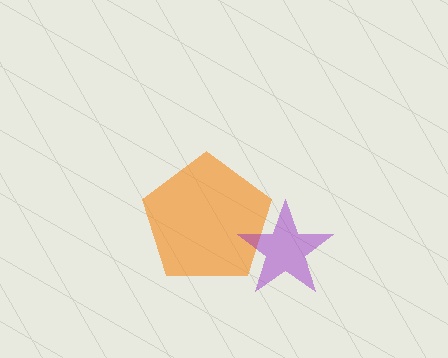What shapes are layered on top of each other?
The layered shapes are: an orange pentagon, a purple star.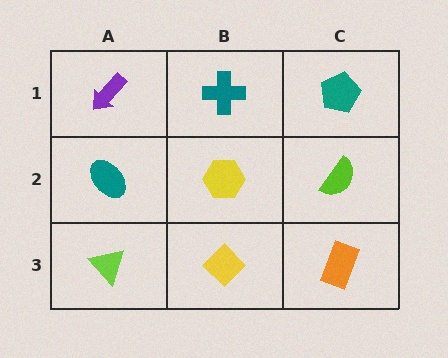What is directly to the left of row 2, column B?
A teal ellipse.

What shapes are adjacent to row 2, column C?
A teal pentagon (row 1, column C), an orange rectangle (row 3, column C), a yellow hexagon (row 2, column B).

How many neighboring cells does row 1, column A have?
2.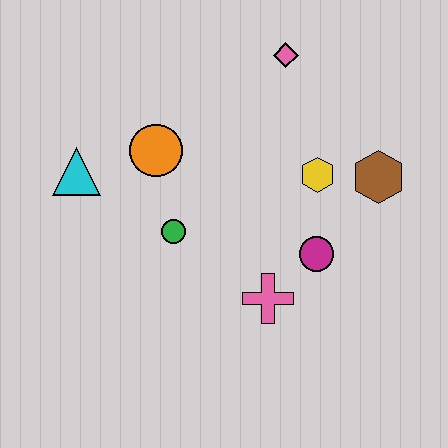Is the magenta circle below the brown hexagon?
Yes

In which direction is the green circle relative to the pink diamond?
The green circle is below the pink diamond.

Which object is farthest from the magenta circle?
The cyan triangle is farthest from the magenta circle.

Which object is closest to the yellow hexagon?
The brown hexagon is closest to the yellow hexagon.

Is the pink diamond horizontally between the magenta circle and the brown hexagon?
No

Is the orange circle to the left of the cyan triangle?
No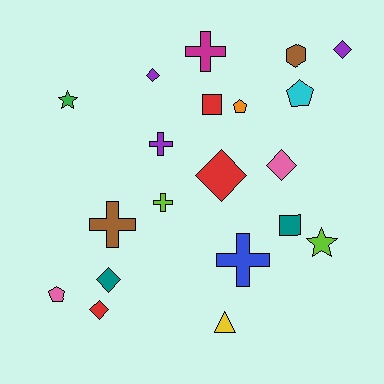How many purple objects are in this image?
There are 3 purple objects.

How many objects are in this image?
There are 20 objects.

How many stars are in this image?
There are 2 stars.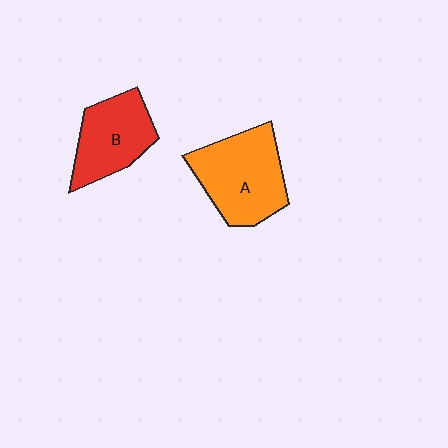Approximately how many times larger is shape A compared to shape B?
Approximately 1.3 times.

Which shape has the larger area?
Shape A (orange).